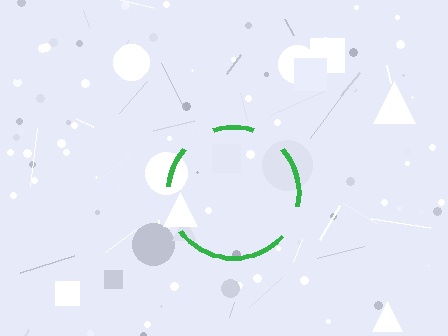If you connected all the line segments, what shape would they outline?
They would outline a circle.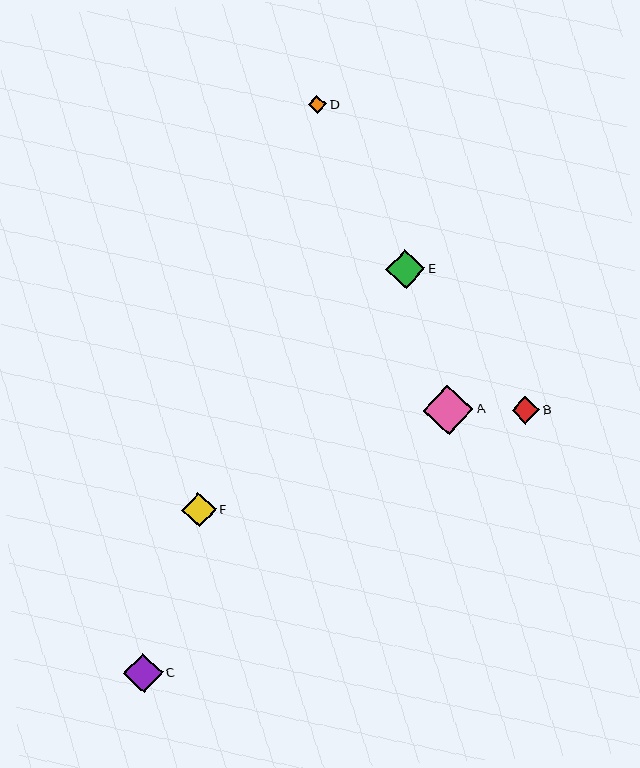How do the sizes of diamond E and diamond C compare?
Diamond E and diamond C are approximately the same size.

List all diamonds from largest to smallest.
From largest to smallest: A, E, C, F, B, D.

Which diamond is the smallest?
Diamond D is the smallest with a size of approximately 18 pixels.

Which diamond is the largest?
Diamond A is the largest with a size of approximately 50 pixels.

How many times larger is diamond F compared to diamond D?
Diamond F is approximately 1.9 times the size of diamond D.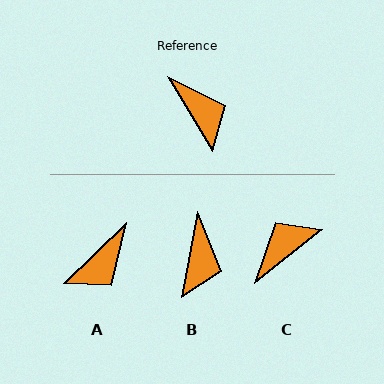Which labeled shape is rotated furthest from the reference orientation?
C, about 97 degrees away.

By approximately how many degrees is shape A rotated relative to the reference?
Approximately 78 degrees clockwise.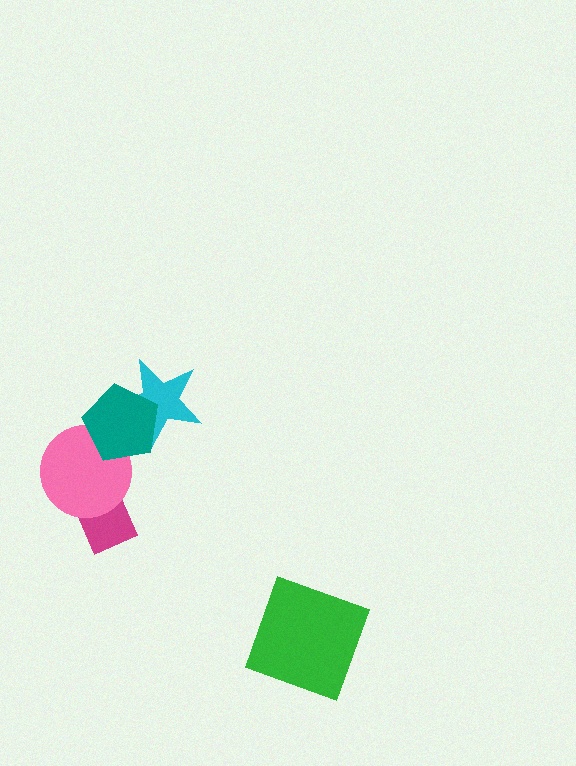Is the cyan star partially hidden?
Yes, it is partially covered by another shape.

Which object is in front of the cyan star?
The teal pentagon is in front of the cyan star.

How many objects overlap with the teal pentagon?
2 objects overlap with the teal pentagon.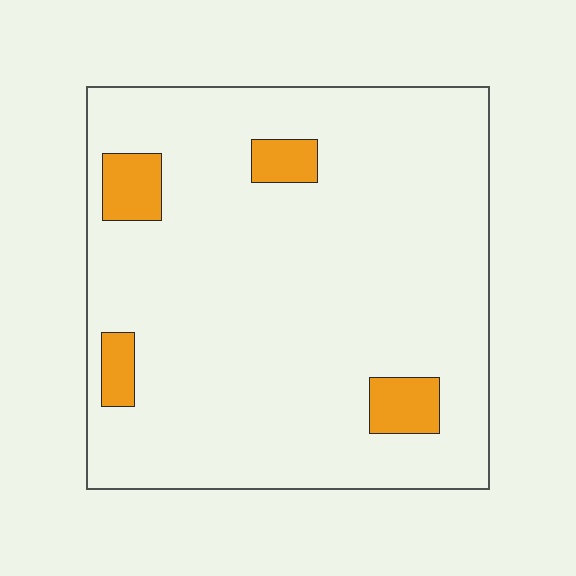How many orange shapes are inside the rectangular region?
4.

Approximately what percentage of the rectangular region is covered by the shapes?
Approximately 10%.